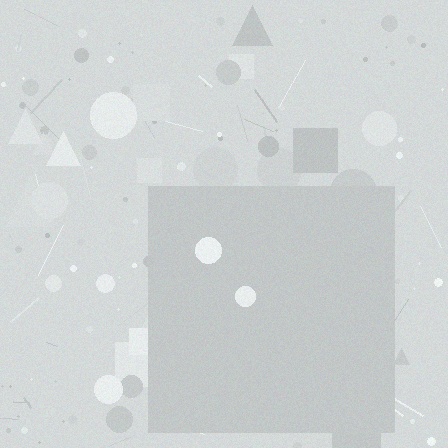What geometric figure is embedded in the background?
A square is embedded in the background.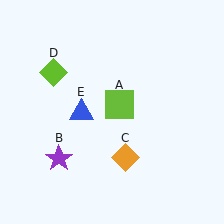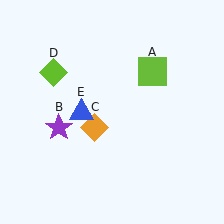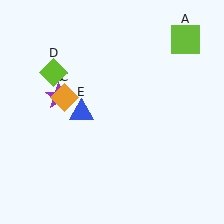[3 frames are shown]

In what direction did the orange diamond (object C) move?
The orange diamond (object C) moved up and to the left.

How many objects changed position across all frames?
3 objects changed position: lime square (object A), purple star (object B), orange diamond (object C).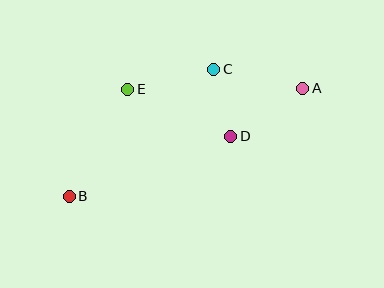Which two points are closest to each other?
Points C and D are closest to each other.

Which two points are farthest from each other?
Points A and B are farthest from each other.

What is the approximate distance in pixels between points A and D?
The distance between A and D is approximately 86 pixels.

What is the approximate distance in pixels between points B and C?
The distance between B and C is approximately 192 pixels.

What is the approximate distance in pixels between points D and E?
The distance between D and E is approximately 113 pixels.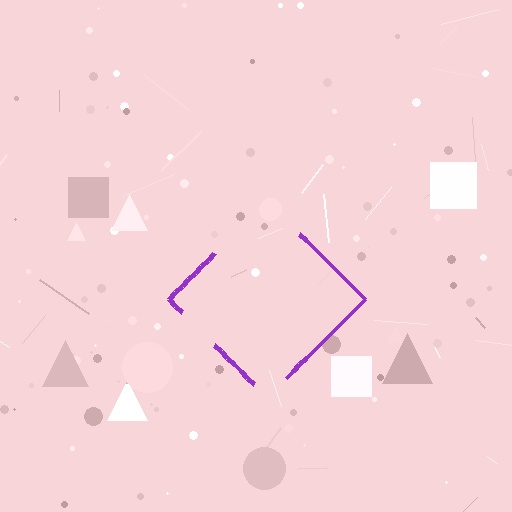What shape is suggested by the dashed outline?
The dashed outline suggests a diamond.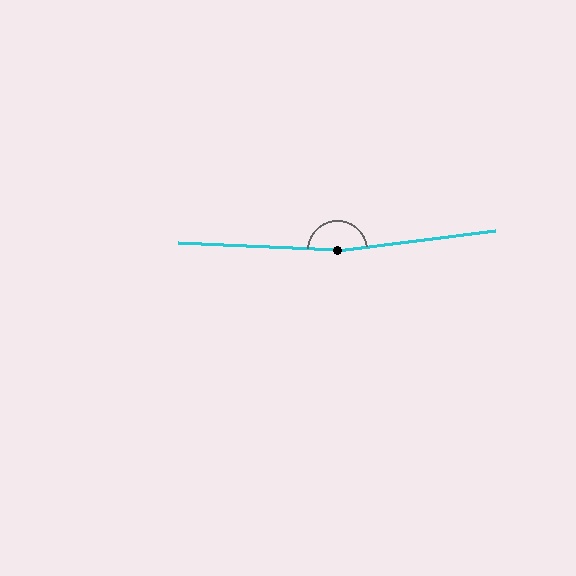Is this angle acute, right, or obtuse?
It is obtuse.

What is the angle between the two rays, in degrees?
Approximately 170 degrees.